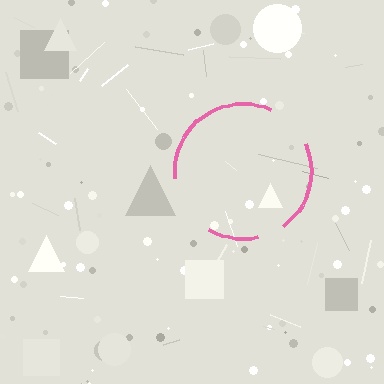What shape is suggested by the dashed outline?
The dashed outline suggests a circle.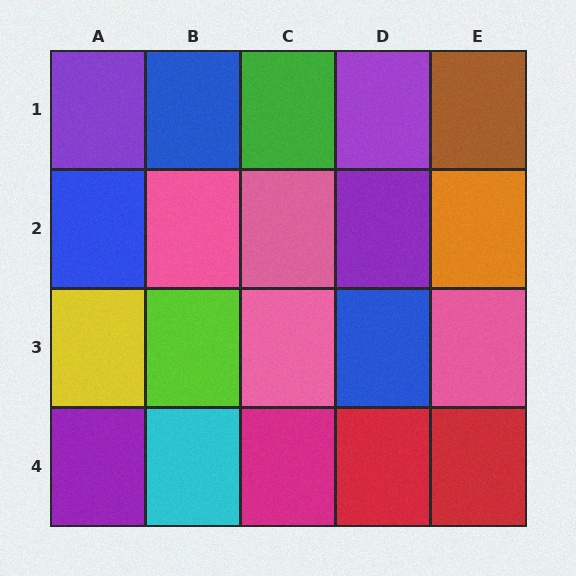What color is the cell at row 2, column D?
Purple.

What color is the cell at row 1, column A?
Purple.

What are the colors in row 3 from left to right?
Yellow, lime, pink, blue, pink.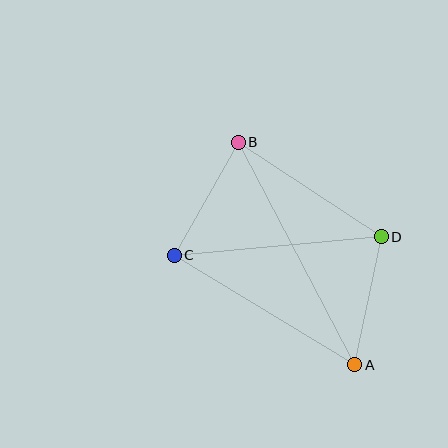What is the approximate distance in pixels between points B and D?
The distance between B and D is approximately 171 pixels.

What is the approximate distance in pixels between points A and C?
The distance between A and C is approximately 211 pixels.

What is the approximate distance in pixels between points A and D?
The distance between A and D is approximately 131 pixels.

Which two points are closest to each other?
Points B and C are closest to each other.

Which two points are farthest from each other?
Points A and B are farthest from each other.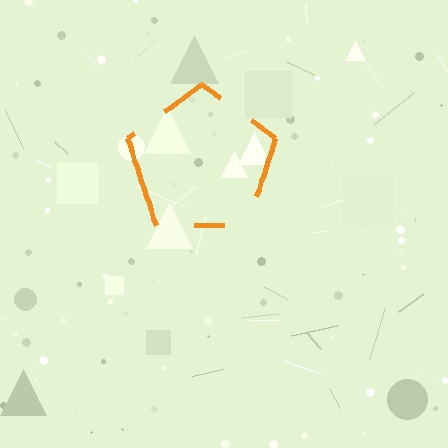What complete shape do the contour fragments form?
The contour fragments form a pentagon.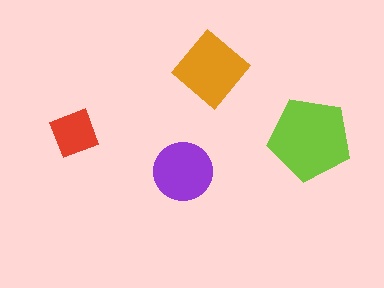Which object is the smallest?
The red diamond.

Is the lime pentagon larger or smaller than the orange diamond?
Larger.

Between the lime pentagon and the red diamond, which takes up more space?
The lime pentagon.